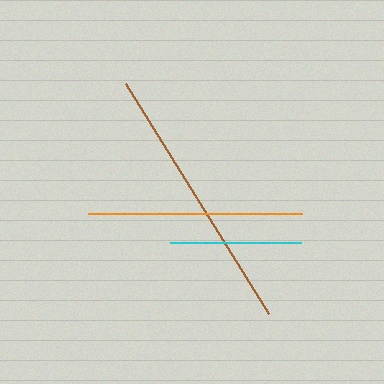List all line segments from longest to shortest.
From longest to shortest: brown, orange, cyan.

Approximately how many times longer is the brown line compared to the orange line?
The brown line is approximately 1.3 times the length of the orange line.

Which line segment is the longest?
The brown line is the longest at approximately 271 pixels.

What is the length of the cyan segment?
The cyan segment is approximately 131 pixels long.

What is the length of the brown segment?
The brown segment is approximately 271 pixels long.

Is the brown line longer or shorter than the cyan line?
The brown line is longer than the cyan line.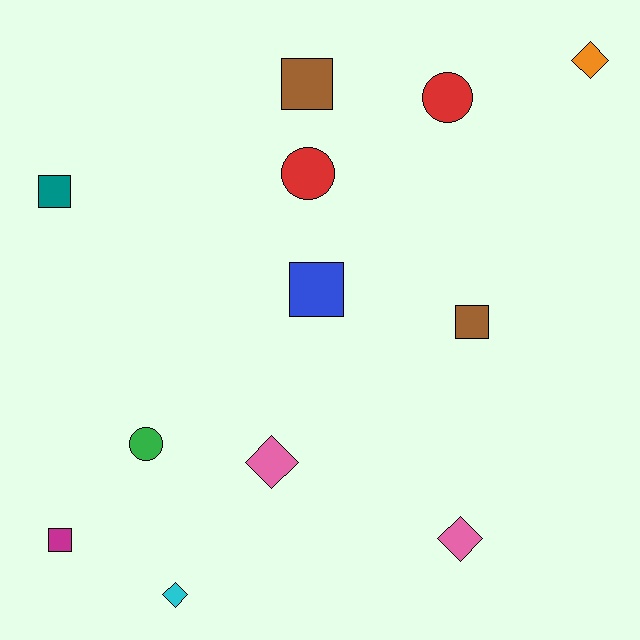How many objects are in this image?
There are 12 objects.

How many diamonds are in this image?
There are 4 diamonds.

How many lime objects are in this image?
There are no lime objects.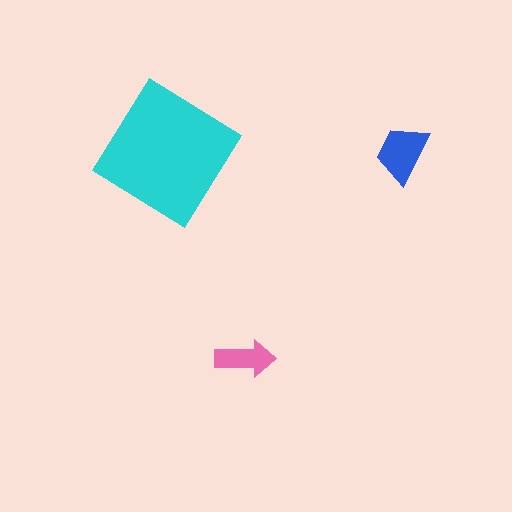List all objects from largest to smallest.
The cyan diamond, the blue trapezoid, the pink arrow.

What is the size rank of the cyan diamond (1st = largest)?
1st.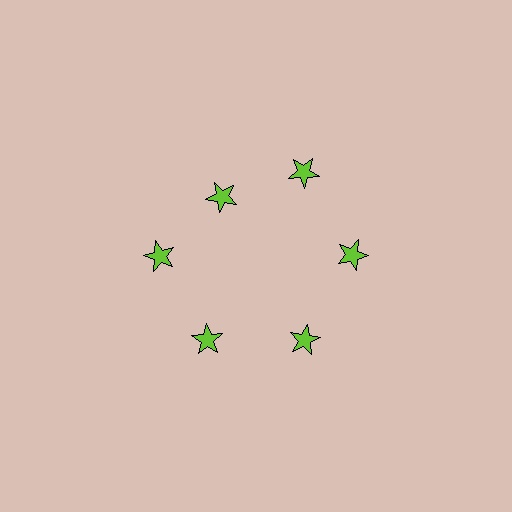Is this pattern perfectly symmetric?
No. The 6 lime stars are arranged in a ring, but one element near the 11 o'clock position is pulled inward toward the center, breaking the 6-fold rotational symmetry.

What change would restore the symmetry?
The symmetry would be restored by moving it outward, back onto the ring so that all 6 stars sit at equal angles and equal distance from the center.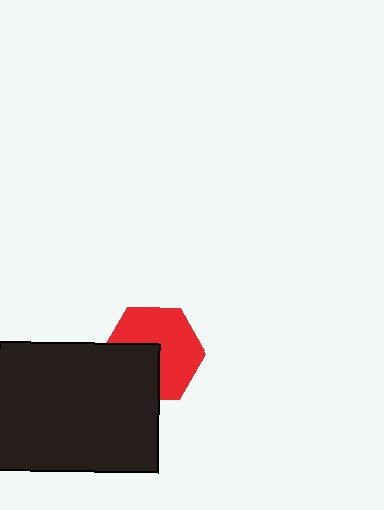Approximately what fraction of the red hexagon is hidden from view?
Roughly 37% of the red hexagon is hidden behind the black rectangle.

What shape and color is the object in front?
The object in front is a black rectangle.